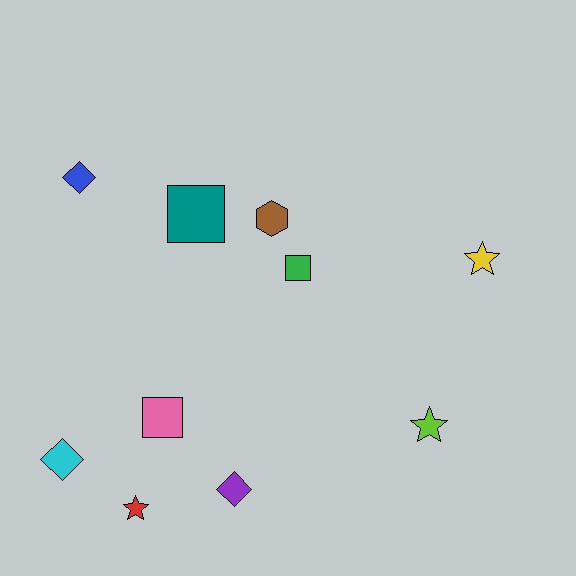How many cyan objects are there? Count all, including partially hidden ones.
There is 1 cyan object.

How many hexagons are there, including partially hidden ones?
There is 1 hexagon.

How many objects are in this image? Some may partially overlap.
There are 10 objects.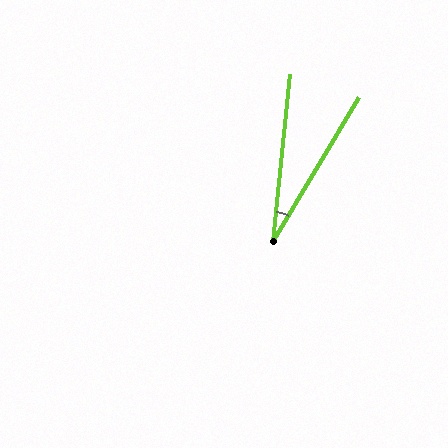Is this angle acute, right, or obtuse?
It is acute.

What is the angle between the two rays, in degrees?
Approximately 25 degrees.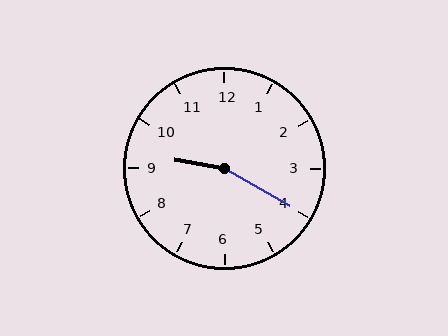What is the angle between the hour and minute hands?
Approximately 160 degrees.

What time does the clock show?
9:20.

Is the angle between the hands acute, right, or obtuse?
It is obtuse.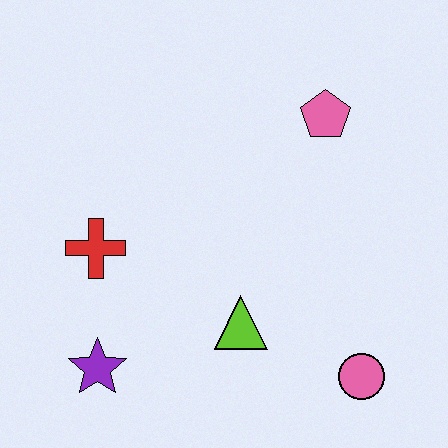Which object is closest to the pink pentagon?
The lime triangle is closest to the pink pentagon.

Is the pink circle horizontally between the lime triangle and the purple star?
No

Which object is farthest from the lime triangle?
The pink pentagon is farthest from the lime triangle.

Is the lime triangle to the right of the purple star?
Yes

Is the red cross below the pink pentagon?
Yes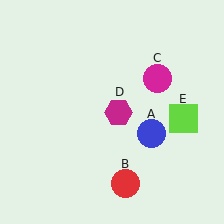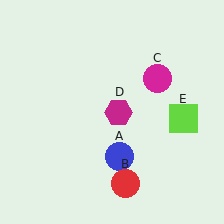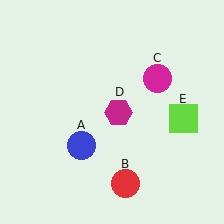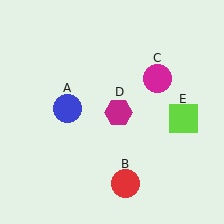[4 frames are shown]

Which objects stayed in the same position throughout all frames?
Red circle (object B) and magenta circle (object C) and magenta hexagon (object D) and lime square (object E) remained stationary.